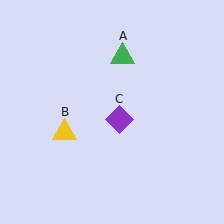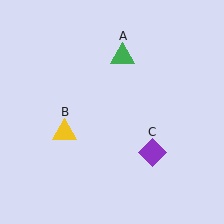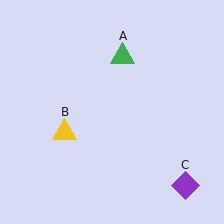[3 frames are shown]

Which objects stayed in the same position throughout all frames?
Green triangle (object A) and yellow triangle (object B) remained stationary.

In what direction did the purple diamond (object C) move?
The purple diamond (object C) moved down and to the right.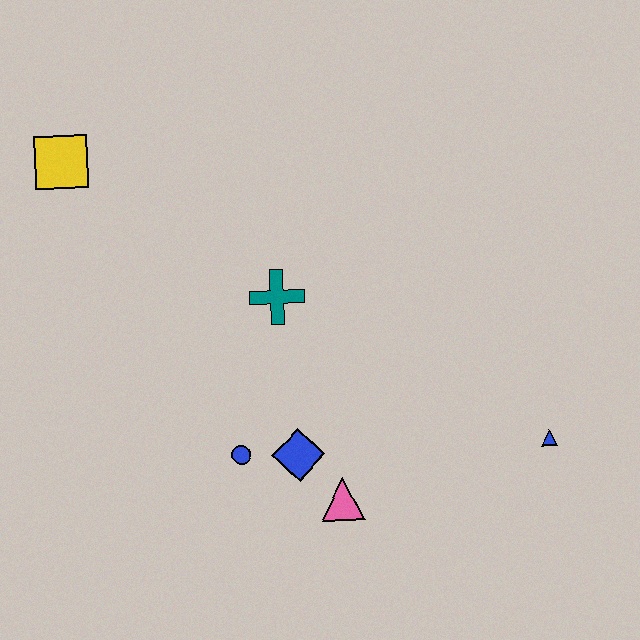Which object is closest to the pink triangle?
The blue diamond is closest to the pink triangle.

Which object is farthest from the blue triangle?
The yellow square is farthest from the blue triangle.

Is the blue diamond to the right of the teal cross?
Yes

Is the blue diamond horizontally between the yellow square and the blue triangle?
Yes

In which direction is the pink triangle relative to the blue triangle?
The pink triangle is to the left of the blue triangle.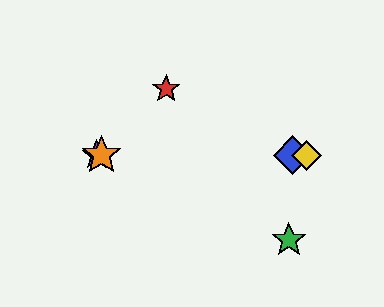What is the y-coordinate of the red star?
The red star is at y≈89.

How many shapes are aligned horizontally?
4 shapes (the blue diamond, the yellow diamond, the purple star, the orange star) are aligned horizontally.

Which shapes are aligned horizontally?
The blue diamond, the yellow diamond, the purple star, the orange star are aligned horizontally.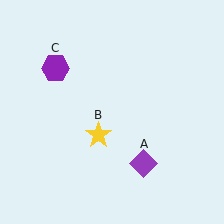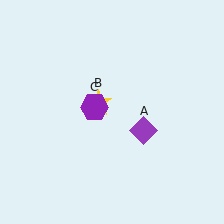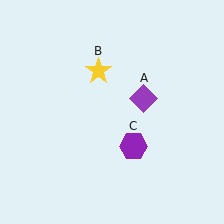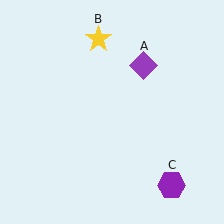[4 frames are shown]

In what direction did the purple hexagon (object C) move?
The purple hexagon (object C) moved down and to the right.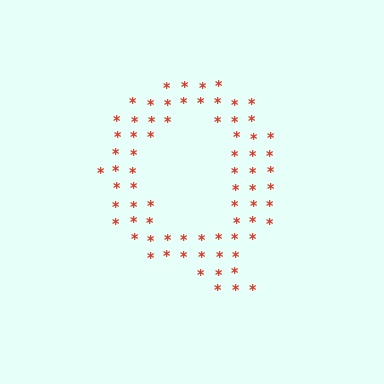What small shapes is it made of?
It is made of small asterisks.